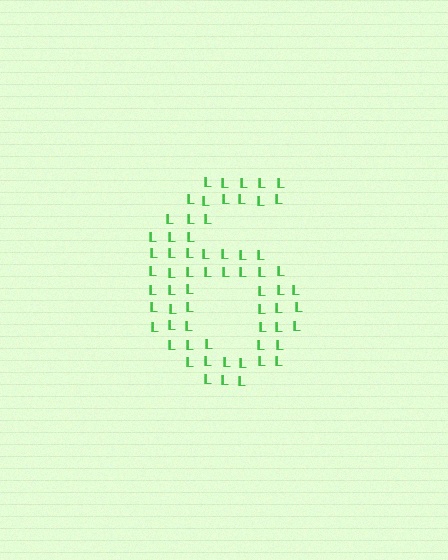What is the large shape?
The large shape is the digit 6.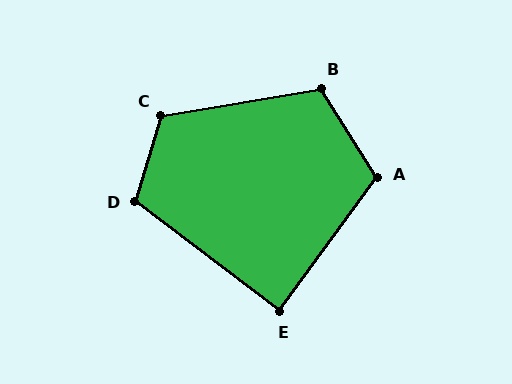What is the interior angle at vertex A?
Approximately 112 degrees (obtuse).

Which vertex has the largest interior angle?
C, at approximately 117 degrees.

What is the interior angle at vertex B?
Approximately 113 degrees (obtuse).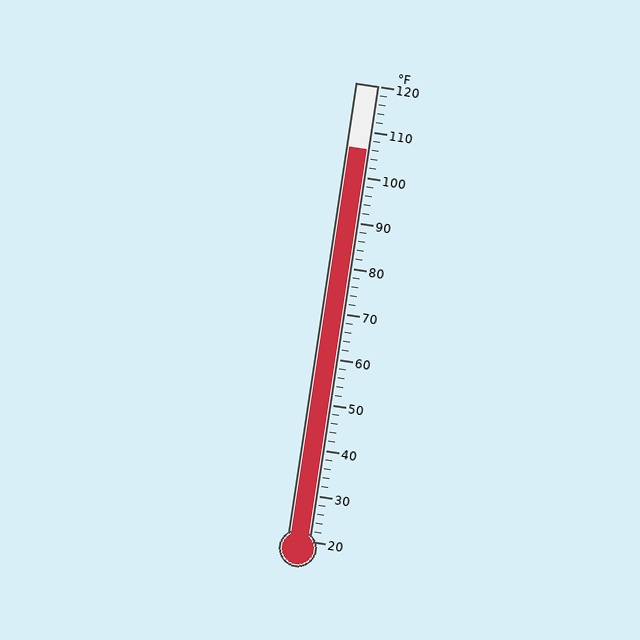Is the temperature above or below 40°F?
The temperature is above 40°F.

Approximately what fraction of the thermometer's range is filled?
The thermometer is filled to approximately 85% of its range.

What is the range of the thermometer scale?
The thermometer scale ranges from 20°F to 120°F.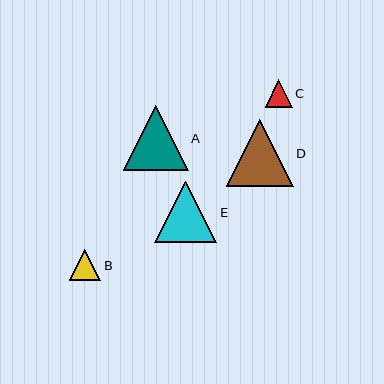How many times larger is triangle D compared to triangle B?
Triangle D is approximately 2.1 times the size of triangle B.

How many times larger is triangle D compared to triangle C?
Triangle D is approximately 2.4 times the size of triangle C.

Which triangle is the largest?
Triangle D is the largest with a size of approximately 67 pixels.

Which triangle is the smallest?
Triangle C is the smallest with a size of approximately 27 pixels.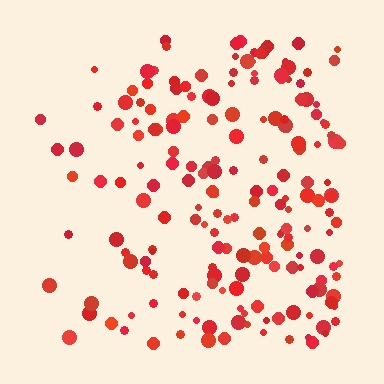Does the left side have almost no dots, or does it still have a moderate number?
Still a moderate number, just noticeably fewer than the right.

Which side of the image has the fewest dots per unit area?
The left.